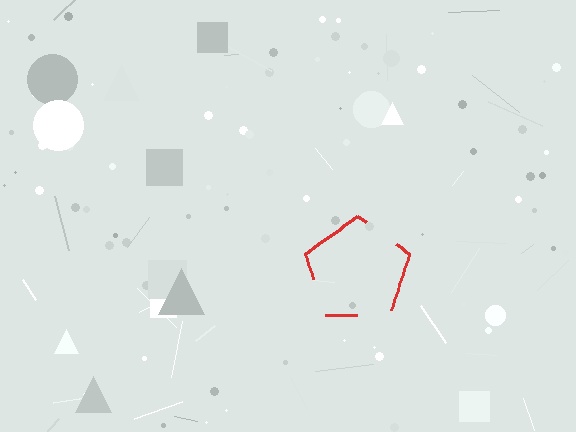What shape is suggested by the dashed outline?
The dashed outline suggests a pentagon.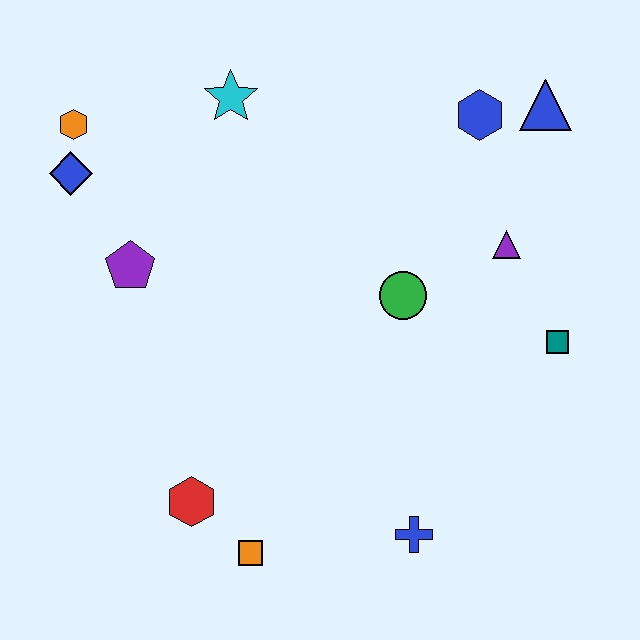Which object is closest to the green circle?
The purple triangle is closest to the green circle.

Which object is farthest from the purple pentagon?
The blue triangle is farthest from the purple pentagon.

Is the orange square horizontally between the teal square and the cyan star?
Yes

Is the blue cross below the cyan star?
Yes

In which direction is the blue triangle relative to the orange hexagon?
The blue triangle is to the right of the orange hexagon.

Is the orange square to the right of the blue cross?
No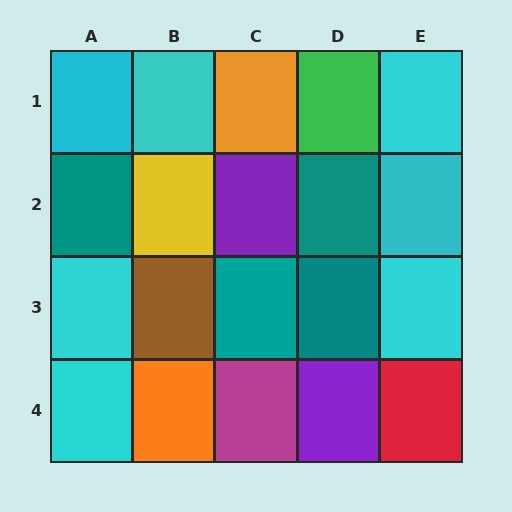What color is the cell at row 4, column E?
Red.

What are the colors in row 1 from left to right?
Cyan, cyan, orange, green, cyan.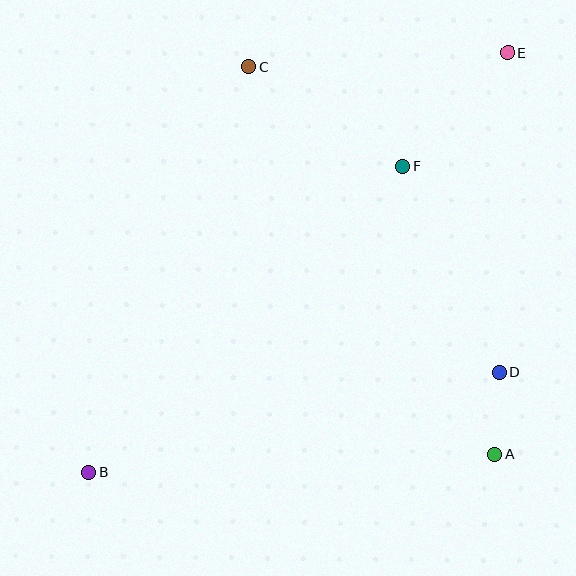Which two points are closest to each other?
Points A and D are closest to each other.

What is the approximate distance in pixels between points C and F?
The distance between C and F is approximately 184 pixels.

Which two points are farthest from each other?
Points B and E are farthest from each other.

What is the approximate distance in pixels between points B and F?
The distance between B and F is approximately 438 pixels.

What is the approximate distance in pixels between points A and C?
The distance between A and C is approximately 459 pixels.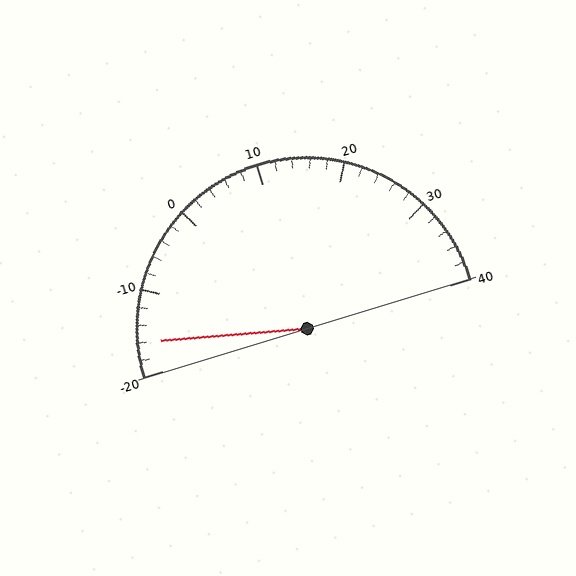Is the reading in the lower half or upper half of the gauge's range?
The reading is in the lower half of the range (-20 to 40).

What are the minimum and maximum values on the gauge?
The gauge ranges from -20 to 40.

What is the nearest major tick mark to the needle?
The nearest major tick mark is -20.